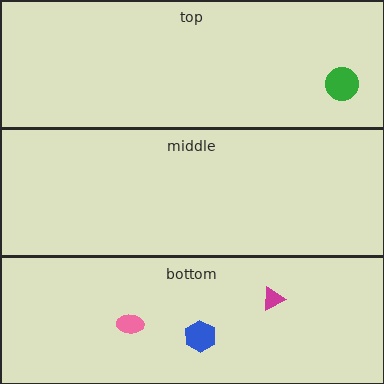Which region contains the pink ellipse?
The bottom region.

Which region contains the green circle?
The top region.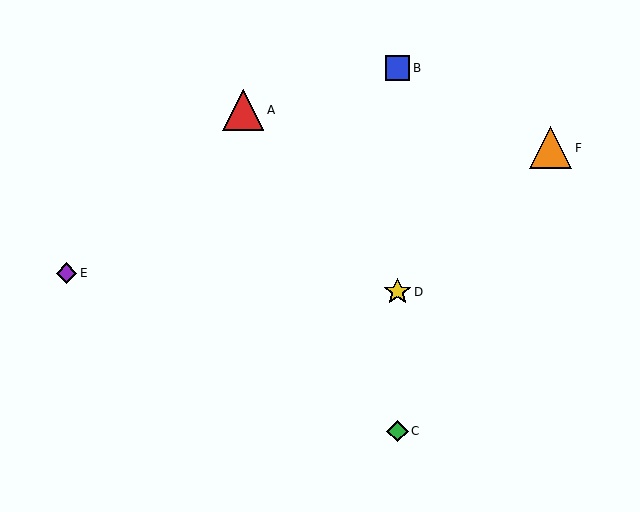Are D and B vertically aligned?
Yes, both are at x≈398.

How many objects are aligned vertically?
3 objects (B, C, D) are aligned vertically.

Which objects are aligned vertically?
Objects B, C, D are aligned vertically.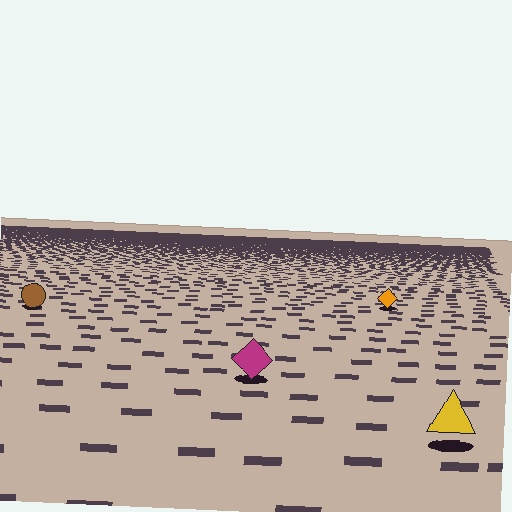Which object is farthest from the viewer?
The orange diamond is farthest from the viewer. It appears smaller and the ground texture around it is denser.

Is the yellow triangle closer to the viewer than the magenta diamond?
Yes. The yellow triangle is closer — you can tell from the texture gradient: the ground texture is coarser near it.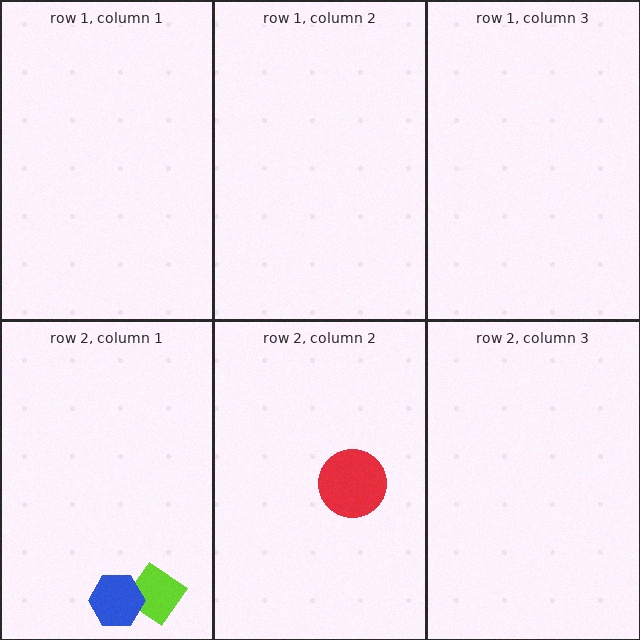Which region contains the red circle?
The row 2, column 2 region.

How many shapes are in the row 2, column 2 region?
1.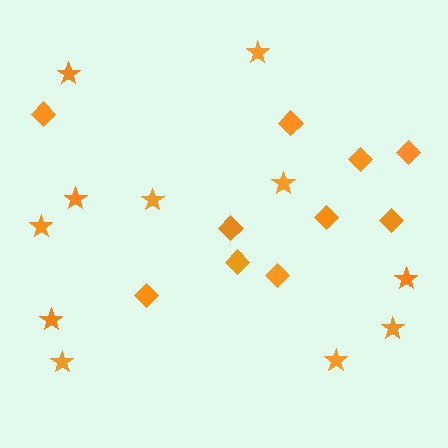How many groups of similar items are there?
There are 2 groups: one group of diamonds (10) and one group of stars (11).